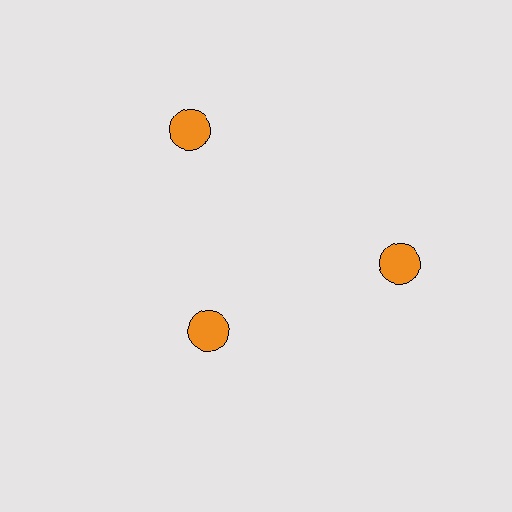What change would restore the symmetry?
The symmetry would be restored by moving it outward, back onto the ring so that all 3 circles sit at equal angles and equal distance from the center.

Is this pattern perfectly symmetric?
No. The 3 orange circles are arranged in a ring, but one element near the 7 o'clock position is pulled inward toward the center, breaking the 3-fold rotational symmetry.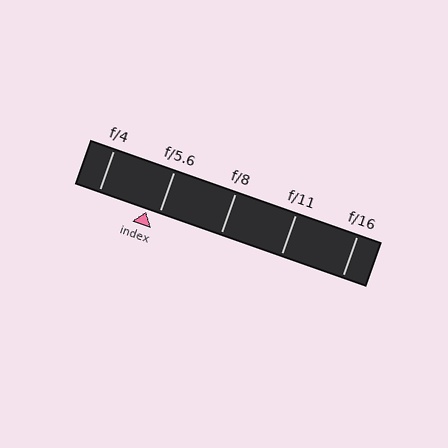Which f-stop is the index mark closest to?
The index mark is closest to f/5.6.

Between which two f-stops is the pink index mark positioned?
The index mark is between f/4 and f/5.6.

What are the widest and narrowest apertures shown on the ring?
The widest aperture shown is f/4 and the narrowest is f/16.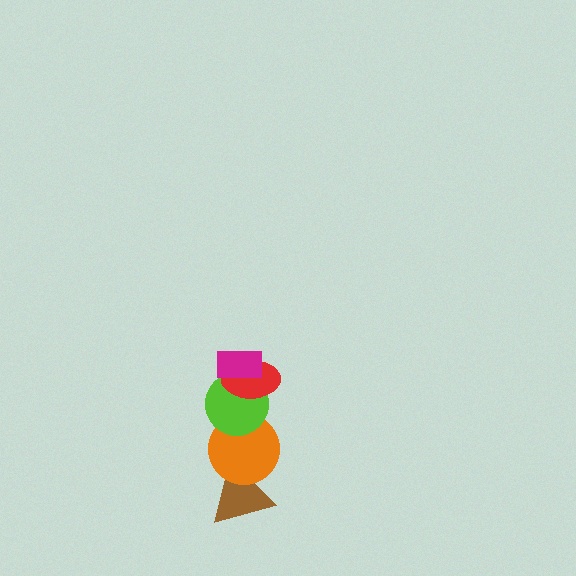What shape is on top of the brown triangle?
The orange circle is on top of the brown triangle.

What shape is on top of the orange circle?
The lime circle is on top of the orange circle.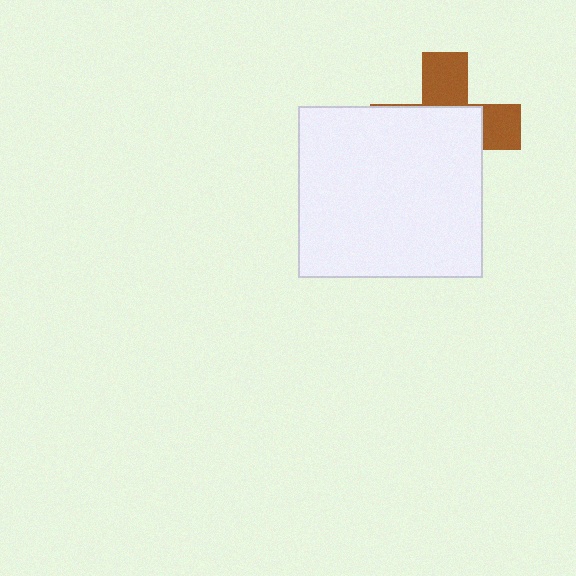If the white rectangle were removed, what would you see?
You would see the complete brown cross.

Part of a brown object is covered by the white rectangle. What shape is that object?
It is a cross.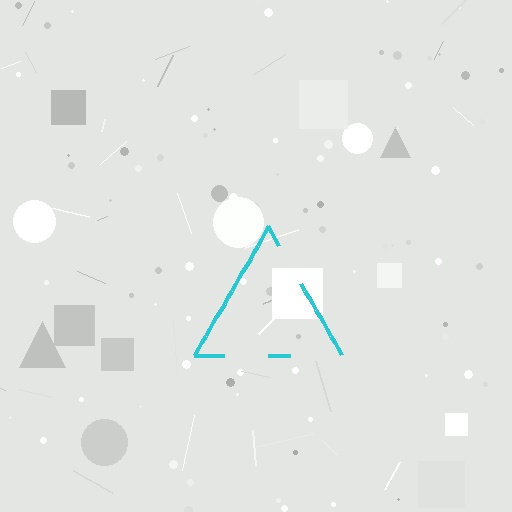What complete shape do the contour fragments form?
The contour fragments form a triangle.